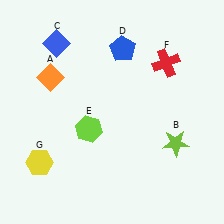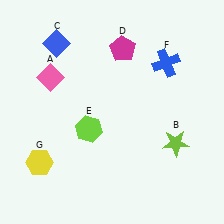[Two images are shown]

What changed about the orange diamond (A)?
In Image 1, A is orange. In Image 2, it changed to pink.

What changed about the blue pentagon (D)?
In Image 1, D is blue. In Image 2, it changed to magenta.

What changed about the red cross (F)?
In Image 1, F is red. In Image 2, it changed to blue.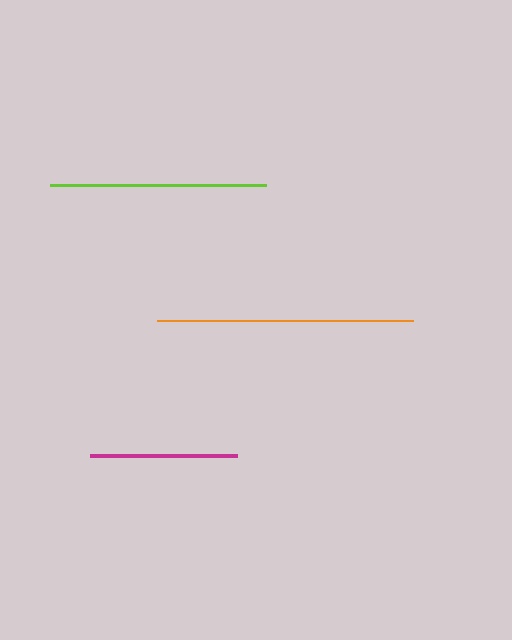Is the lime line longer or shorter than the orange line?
The orange line is longer than the lime line.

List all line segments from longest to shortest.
From longest to shortest: orange, lime, magenta.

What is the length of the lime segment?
The lime segment is approximately 216 pixels long.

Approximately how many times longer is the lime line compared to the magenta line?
The lime line is approximately 1.5 times the length of the magenta line.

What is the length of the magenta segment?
The magenta segment is approximately 146 pixels long.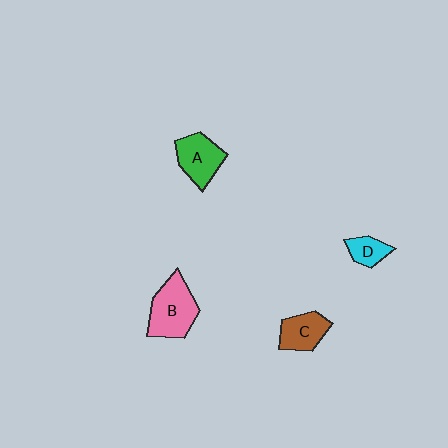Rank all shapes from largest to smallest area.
From largest to smallest: B (pink), A (green), C (brown), D (cyan).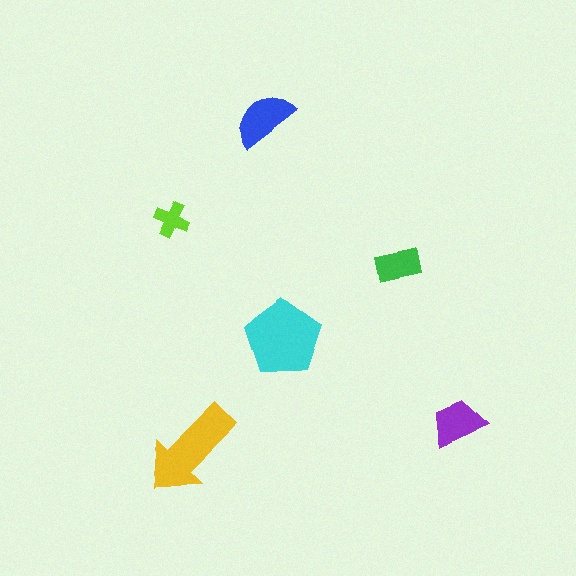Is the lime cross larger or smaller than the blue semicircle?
Smaller.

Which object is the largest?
The cyan pentagon.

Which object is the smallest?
The lime cross.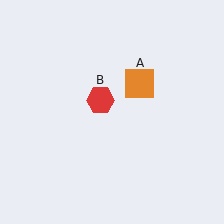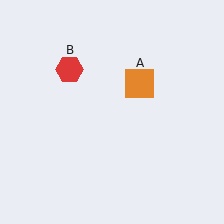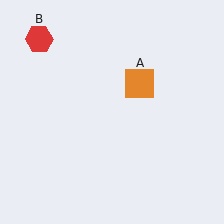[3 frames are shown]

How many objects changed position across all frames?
1 object changed position: red hexagon (object B).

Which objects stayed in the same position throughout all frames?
Orange square (object A) remained stationary.